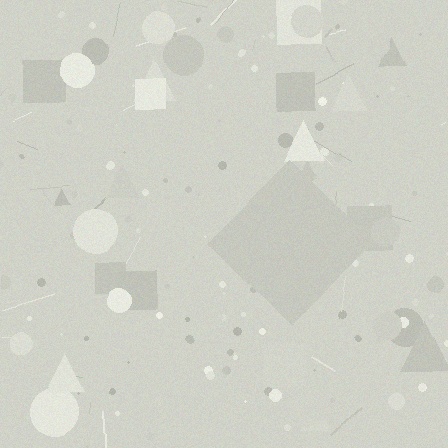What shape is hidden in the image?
A diamond is hidden in the image.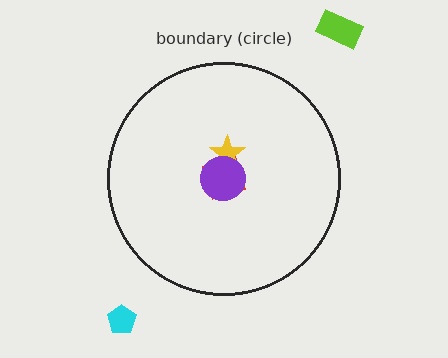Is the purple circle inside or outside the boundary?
Inside.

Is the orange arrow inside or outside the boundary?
Inside.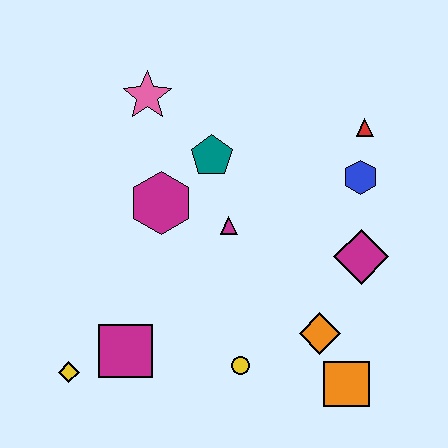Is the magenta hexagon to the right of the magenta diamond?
No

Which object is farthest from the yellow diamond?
The red triangle is farthest from the yellow diamond.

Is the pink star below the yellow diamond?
No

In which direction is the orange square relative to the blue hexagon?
The orange square is below the blue hexagon.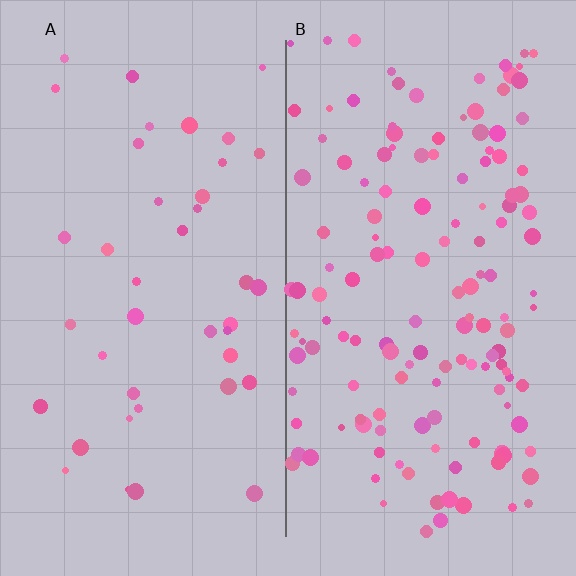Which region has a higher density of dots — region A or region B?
B (the right).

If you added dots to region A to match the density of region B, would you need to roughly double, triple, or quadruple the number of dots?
Approximately quadruple.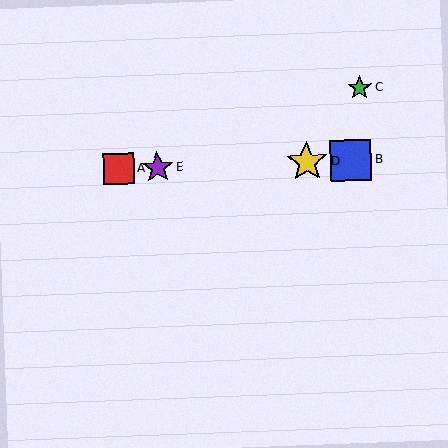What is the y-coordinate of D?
Object D is at y≈162.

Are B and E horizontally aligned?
Yes, both are at y≈160.